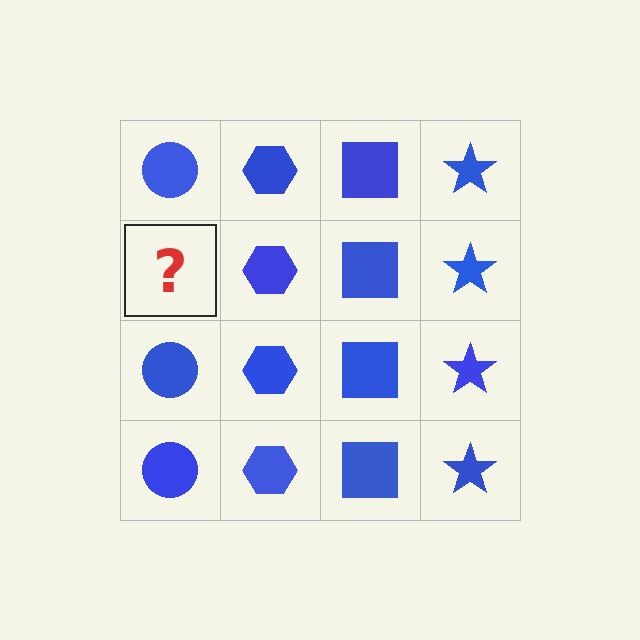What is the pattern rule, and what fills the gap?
The rule is that each column has a consistent shape. The gap should be filled with a blue circle.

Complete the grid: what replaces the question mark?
The question mark should be replaced with a blue circle.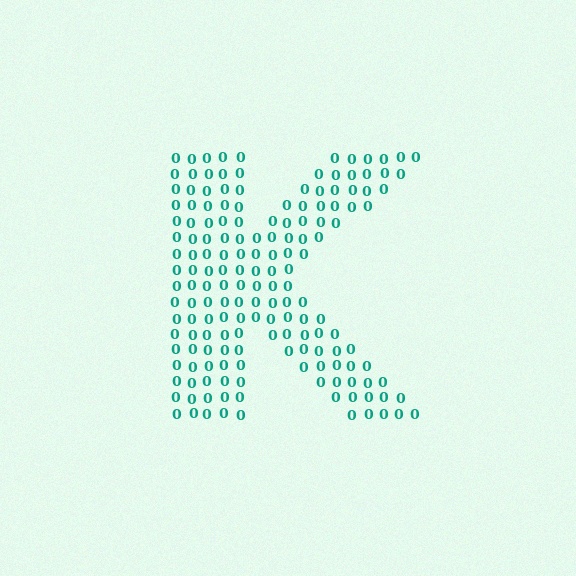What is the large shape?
The large shape is the letter K.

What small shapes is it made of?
It is made of small digit 0's.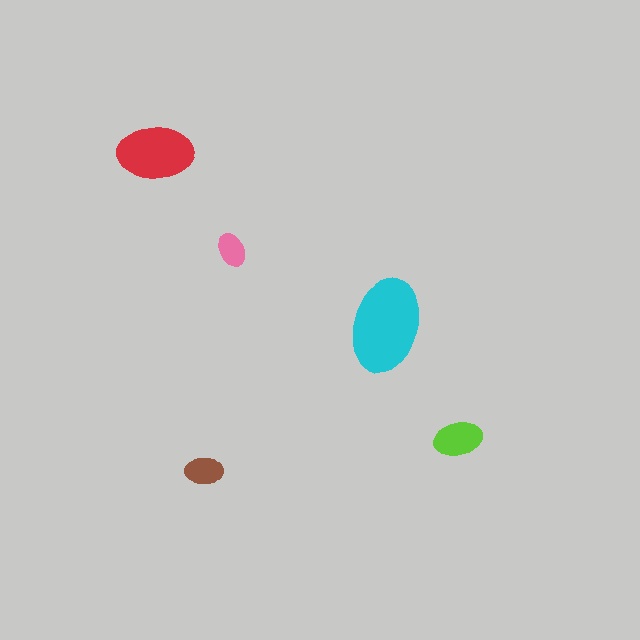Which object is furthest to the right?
The lime ellipse is rightmost.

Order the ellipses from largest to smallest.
the cyan one, the red one, the lime one, the brown one, the pink one.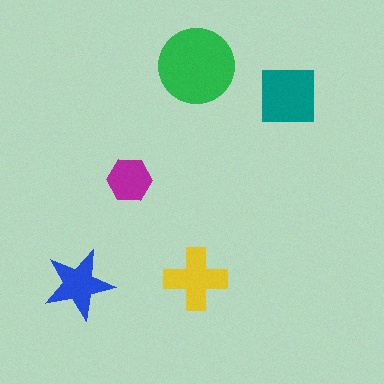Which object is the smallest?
The magenta hexagon.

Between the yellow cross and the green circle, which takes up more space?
The green circle.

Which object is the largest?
The green circle.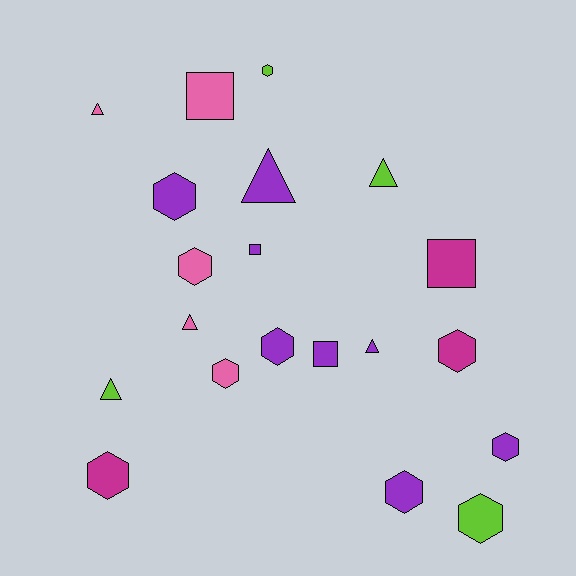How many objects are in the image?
There are 20 objects.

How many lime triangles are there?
There are 2 lime triangles.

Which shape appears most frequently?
Hexagon, with 10 objects.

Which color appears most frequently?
Purple, with 8 objects.